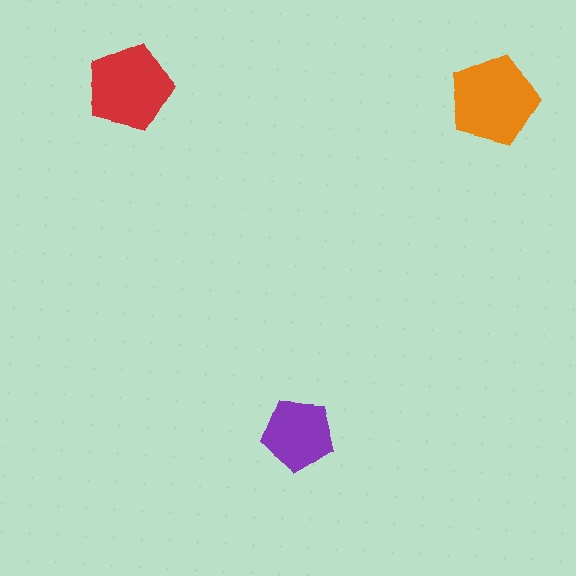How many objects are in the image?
There are 3 objects in the image.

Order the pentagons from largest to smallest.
the orange one, the red one, the purple one.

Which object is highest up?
The orange pentagon is topmost.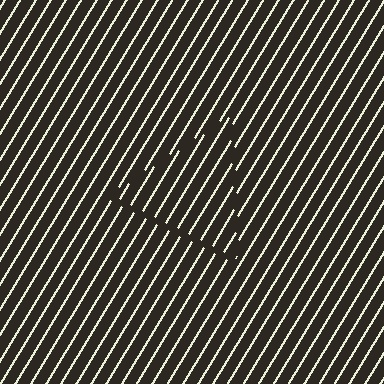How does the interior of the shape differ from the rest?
The interior of the shape contains the same grating, shifted by half a period — the contour is defined by the phase discontinuity where line-ends from the inner and outer gratings abut.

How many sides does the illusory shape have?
3 sides — the line-ends trace a triangle.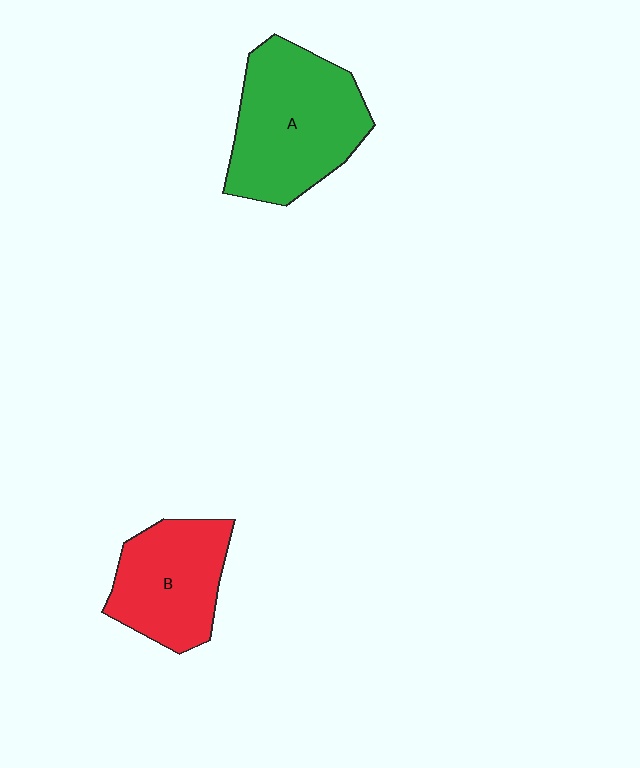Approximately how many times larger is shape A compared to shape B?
Approximately 1.4 times.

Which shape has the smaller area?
Shape B (red).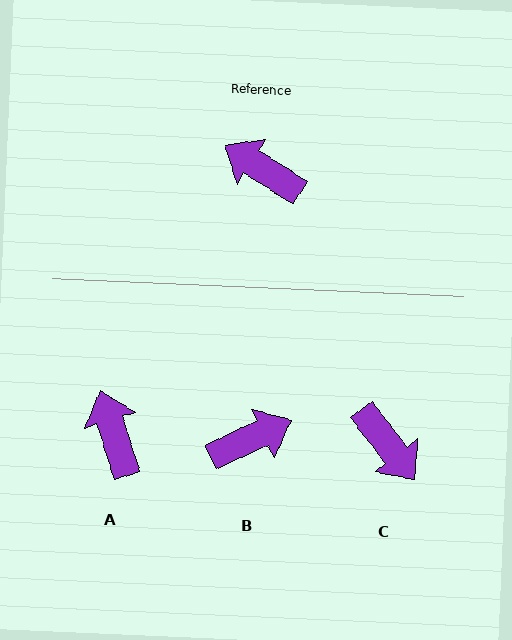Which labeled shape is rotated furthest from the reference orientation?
C, about 160 degrees away.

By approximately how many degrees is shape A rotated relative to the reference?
Approximately 40 degrees clockwise.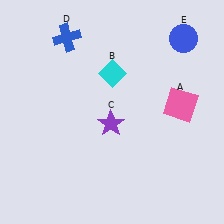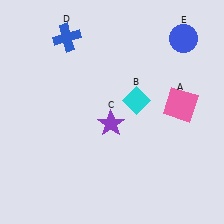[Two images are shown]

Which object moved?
The cyan diamond (B) moved down.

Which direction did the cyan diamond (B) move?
The cyan diamond (B) moved down.